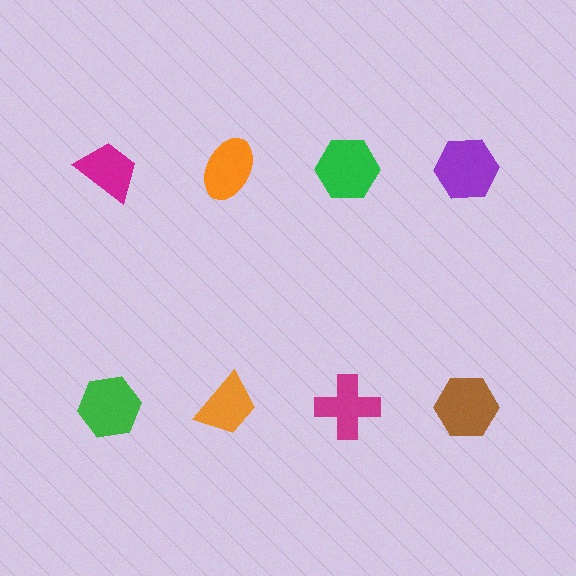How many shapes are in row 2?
4 shapes.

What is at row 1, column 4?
A purple hexagon.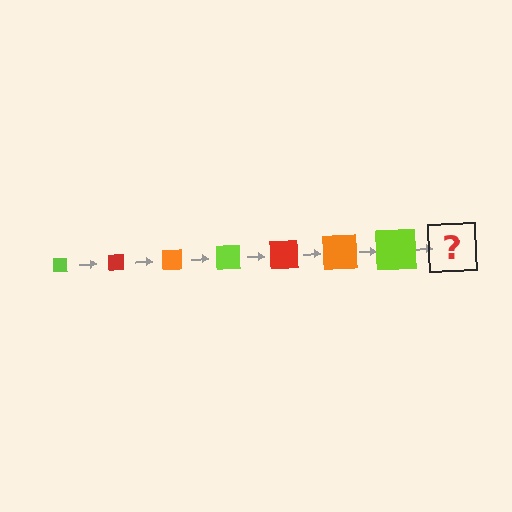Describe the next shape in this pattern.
It should be a red square, larger than the previous one.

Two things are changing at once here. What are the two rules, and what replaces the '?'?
The two rules are that the square grows larger each step and the color cycles through lime, red, and orange. The '?' should be a red square, larger than the previous one.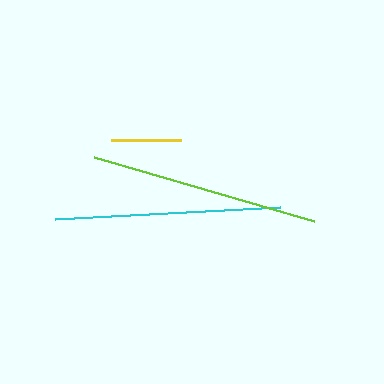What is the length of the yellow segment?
The yellow segment is approximately 69 pixels long.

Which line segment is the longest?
The lime line is the longest at approximately 230 pixels.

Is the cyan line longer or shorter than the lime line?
The lime line is longer than the cyan line.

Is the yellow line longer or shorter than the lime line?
The lime line is longer than the yellow line.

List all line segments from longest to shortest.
From longest to shortest: lime, cyan, yellow.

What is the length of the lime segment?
The lime segment is approximately 230 pixels long.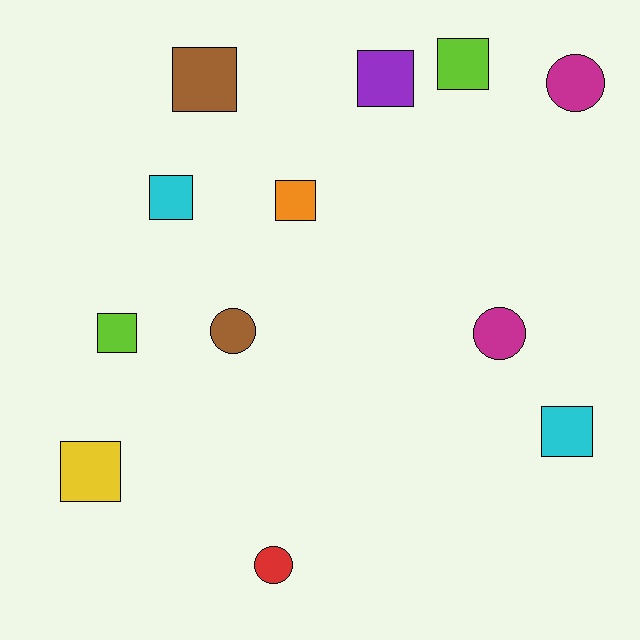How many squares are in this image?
There are 8 squares.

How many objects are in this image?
There are 12 objects.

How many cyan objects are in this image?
There are 2 cyan objects.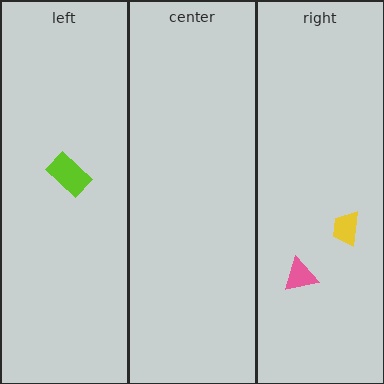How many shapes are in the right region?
2.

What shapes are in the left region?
The lime rectangle.